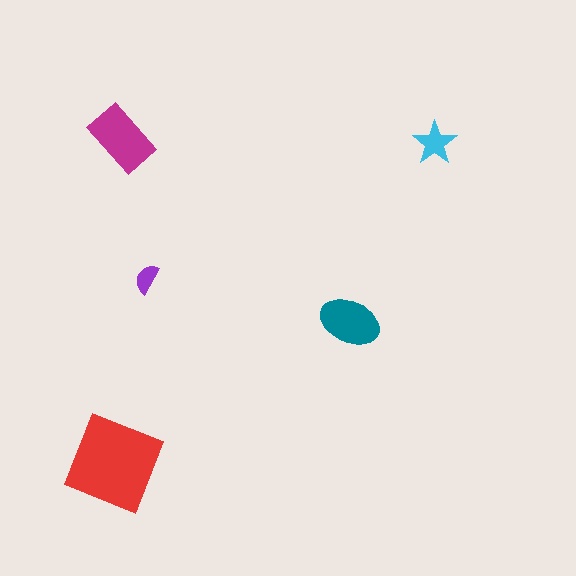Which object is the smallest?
The purple semicircle.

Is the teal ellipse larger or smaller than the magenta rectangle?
Smaller.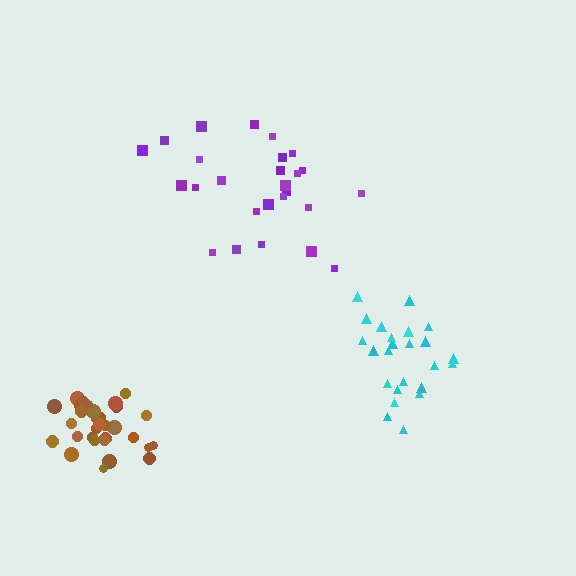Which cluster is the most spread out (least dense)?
Purple.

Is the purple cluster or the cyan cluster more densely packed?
Cyan.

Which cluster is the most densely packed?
Brown.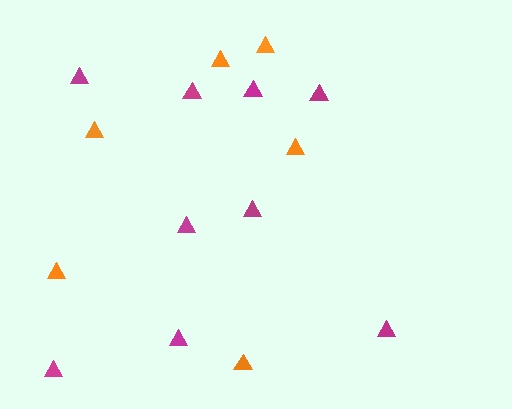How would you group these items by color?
There are 2 groups: one group of magenta triangles (9) and one group of orange triangles (6).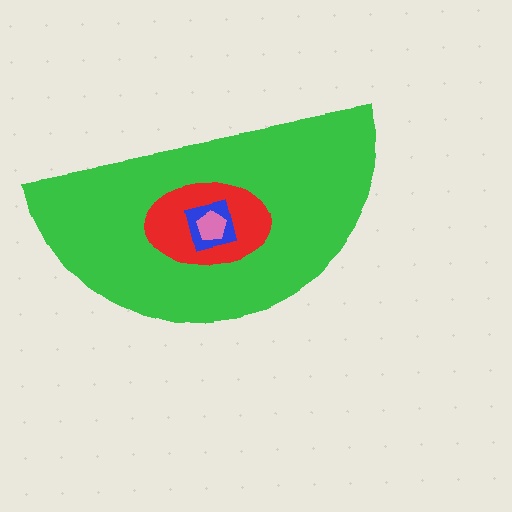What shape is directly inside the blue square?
The pink pentagon.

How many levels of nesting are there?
4.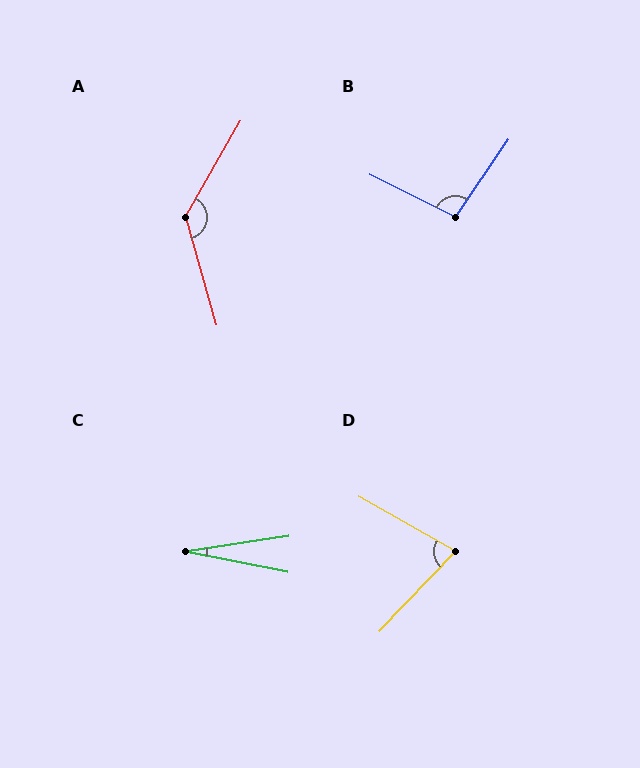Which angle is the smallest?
C, at approximately 19 degrees.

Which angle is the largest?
A, at approximately 134 degrees.